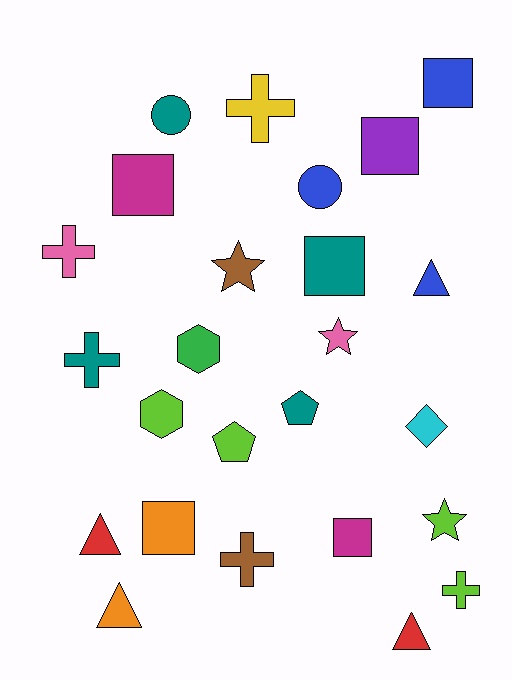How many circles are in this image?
There are 2 circles.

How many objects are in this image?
There are 25 objects.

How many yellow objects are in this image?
There is 1 yellow object.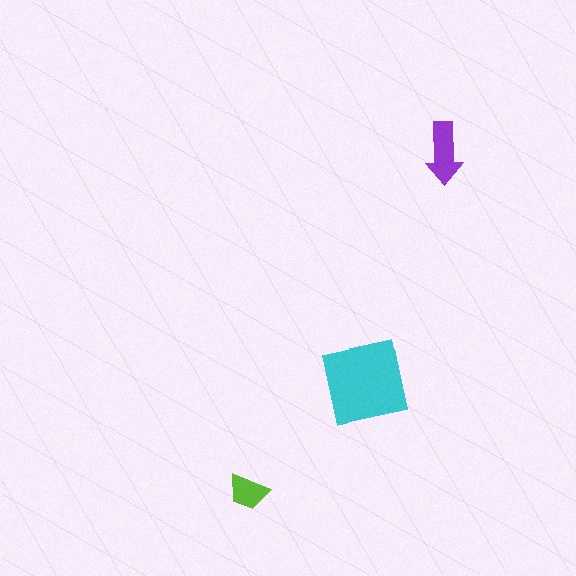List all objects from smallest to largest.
The lime trapezoid, the purple arrow, the cyan square.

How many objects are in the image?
There are 3 objects in the image.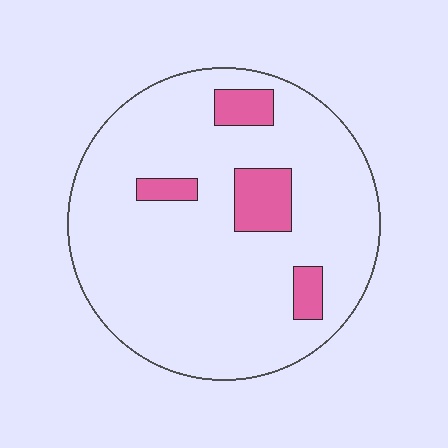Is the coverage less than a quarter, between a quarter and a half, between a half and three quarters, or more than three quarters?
Less than a quarter.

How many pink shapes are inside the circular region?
4.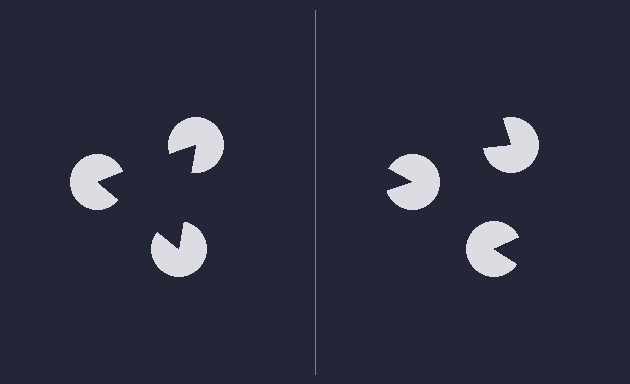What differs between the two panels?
The pac-man discs are positioned identically on both sides; only the wedge orientations differ. On the left they align to a triangle; on the right they are misaligned.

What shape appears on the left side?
An illusory triangle.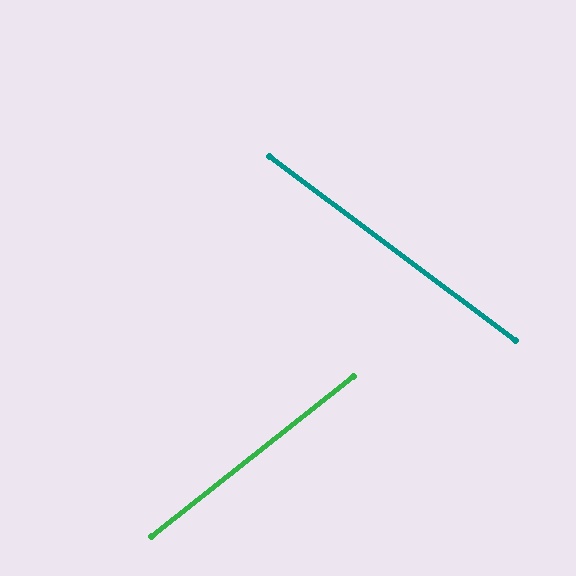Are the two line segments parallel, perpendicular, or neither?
Neither parallel nor perpendicular — they differ by about 75°.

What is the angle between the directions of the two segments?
Approximately 75 degrees.